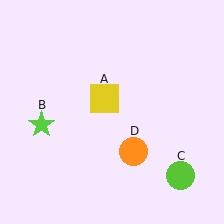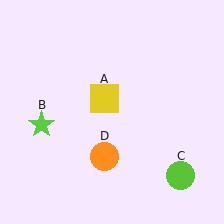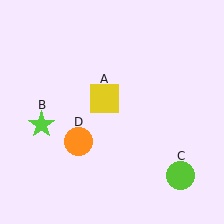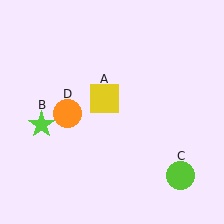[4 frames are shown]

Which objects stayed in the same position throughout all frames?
Yellow square (object A) and lime star (object B) and lime circle (object C) remained stationary.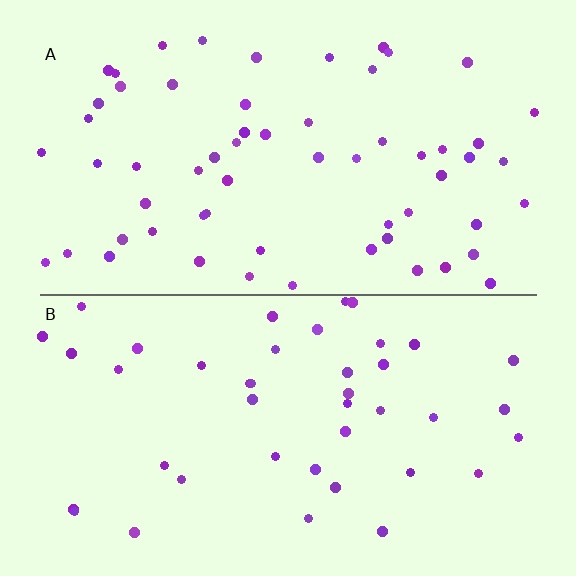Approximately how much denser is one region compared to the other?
Approximately 1.4× — region A over region B.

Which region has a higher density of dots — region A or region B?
A (the top).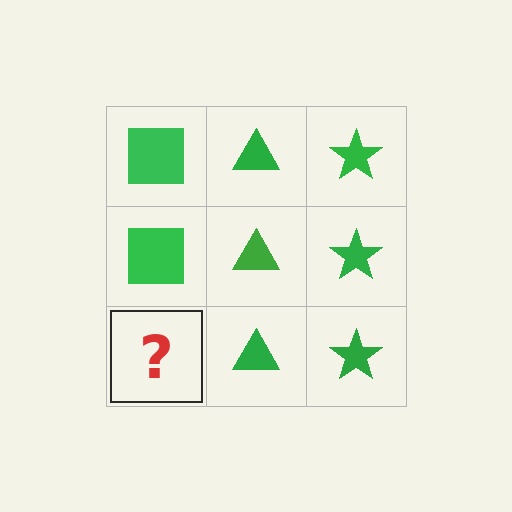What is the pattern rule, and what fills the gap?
The rule is that each column has a consistent shape. The gap should be filled with a green square.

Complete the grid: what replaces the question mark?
The question mark should be replaced with a green square.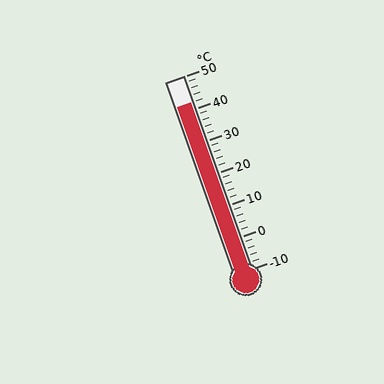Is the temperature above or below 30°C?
The temperature is above 30°C.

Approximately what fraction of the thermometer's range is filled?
The thermometer is filled to approximately 85% of its range.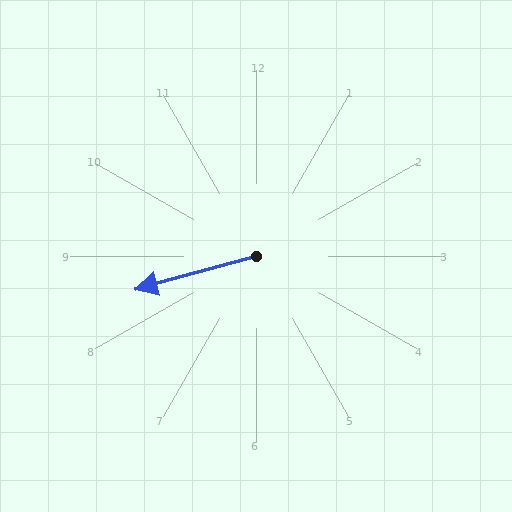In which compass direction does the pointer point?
West.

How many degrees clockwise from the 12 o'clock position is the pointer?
Approximately 255 degrees.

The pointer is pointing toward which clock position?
Roughly 8 o'clock.